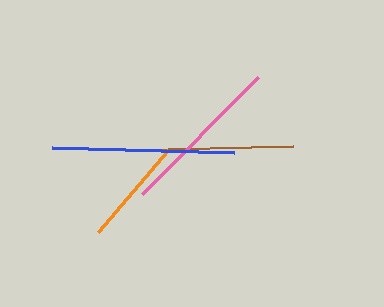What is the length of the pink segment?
The pink segment is approximately 165 pixels long.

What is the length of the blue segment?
The blue segment is approximately 182 pixels long.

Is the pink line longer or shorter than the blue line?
The blue line is longer than the pink line.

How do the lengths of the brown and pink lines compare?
The brown and pink lines are approximately the same length.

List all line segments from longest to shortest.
From longest to shortest: blue, brown, pink, orange.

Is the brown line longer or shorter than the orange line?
The brown line is longer than the orange line.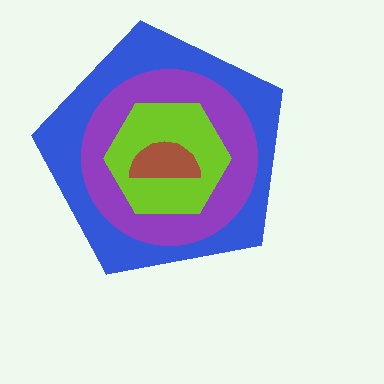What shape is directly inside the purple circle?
The lime hexagon.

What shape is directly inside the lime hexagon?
The brown semicircle.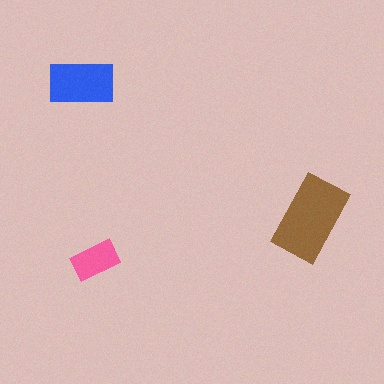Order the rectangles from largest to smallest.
the brown one, the blue one, the pink one.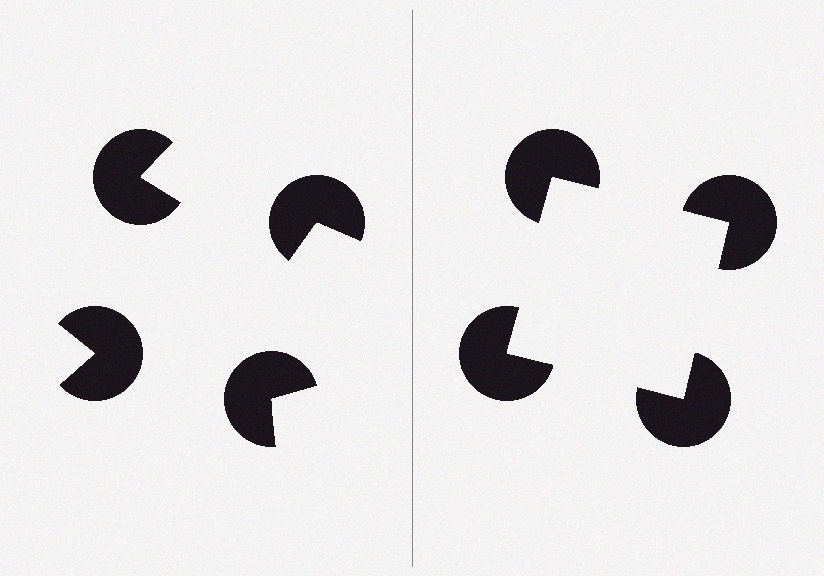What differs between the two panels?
The pac-man discs are positioned identically on both sides; only the wedge orientations differ. On the right they align to a square; on the left they are misaligned.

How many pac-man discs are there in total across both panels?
8 — 4 on each side.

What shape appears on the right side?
An illusory square.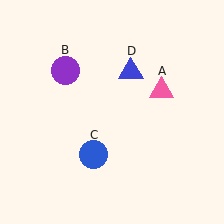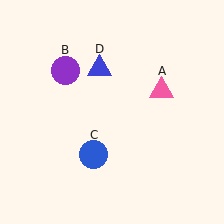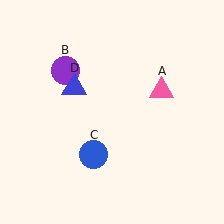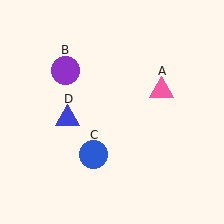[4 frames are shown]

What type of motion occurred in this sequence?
The blue triangle (object D) rotated counterclockwise around the center of the scene.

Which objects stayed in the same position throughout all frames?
Pink triangle (object A) and purple circle (object B) and blue circle (object C) remained stationary.